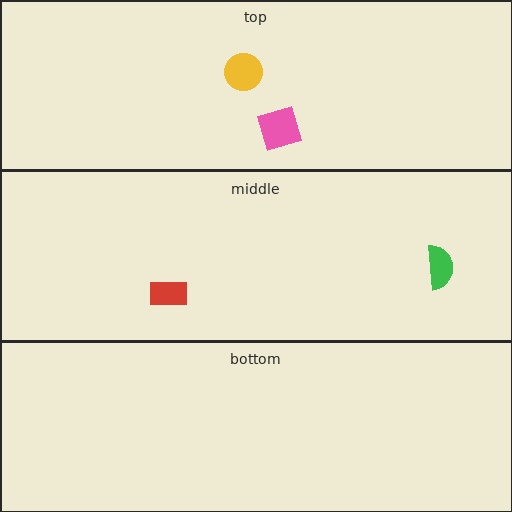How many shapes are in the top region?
2.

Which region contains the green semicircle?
The middle region.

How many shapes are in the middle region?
2.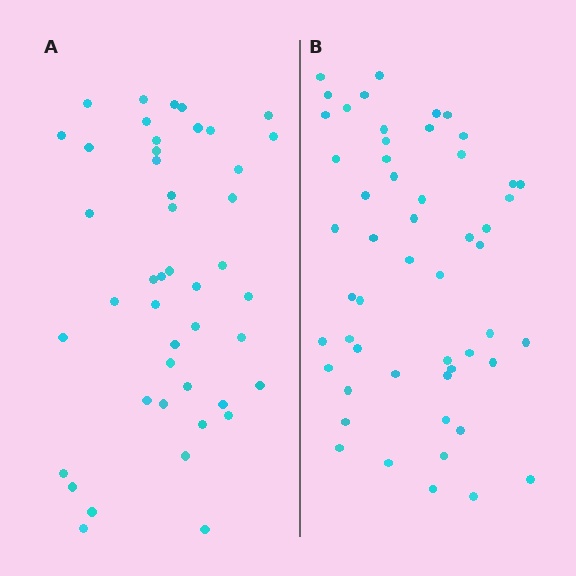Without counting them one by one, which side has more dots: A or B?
Region B (the right region) has more dots.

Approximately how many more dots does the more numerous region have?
Region B has roughly 8 or so more dots than region A.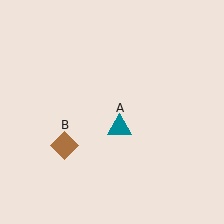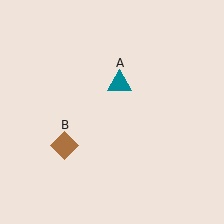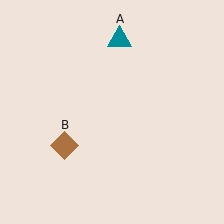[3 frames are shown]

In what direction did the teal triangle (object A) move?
The teal triangle (object A) moved up.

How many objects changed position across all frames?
1 object changed position: teal triangle (object A).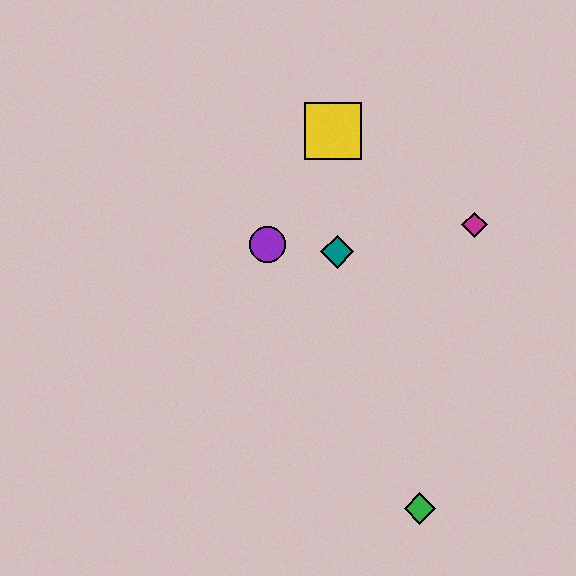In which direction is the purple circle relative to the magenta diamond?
The purple circle is to the left of the magenta diamond.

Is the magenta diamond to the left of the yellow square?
No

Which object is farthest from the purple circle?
The green diamond is farthest from the purple circle.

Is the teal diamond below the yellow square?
Yes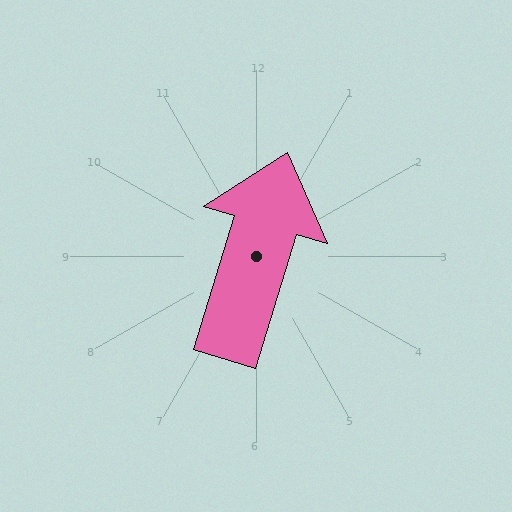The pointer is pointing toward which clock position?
Roughly 1 o'clock.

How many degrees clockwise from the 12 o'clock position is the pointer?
Approximately 17 degrees.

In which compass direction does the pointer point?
North.